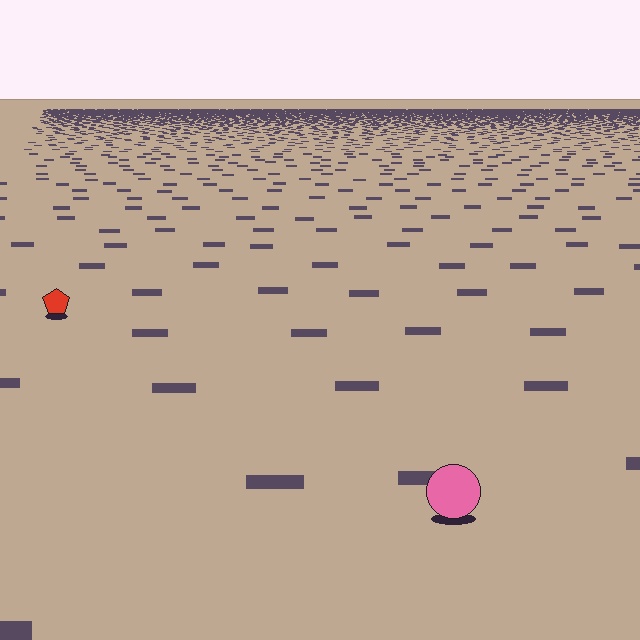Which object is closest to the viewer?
The pink circle is closest. The texture marks near it are larger and more spread out.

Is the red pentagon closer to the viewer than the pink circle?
No. The pink circle is closer — you can tell from the texture gradient: the ground texture is coarser near it.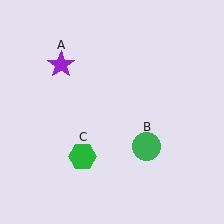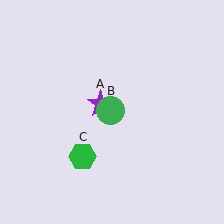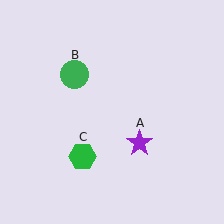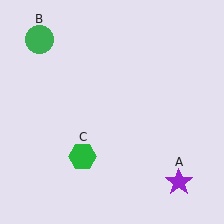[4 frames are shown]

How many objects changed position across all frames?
2 objects changed position: purple star (object A), green circle (object B).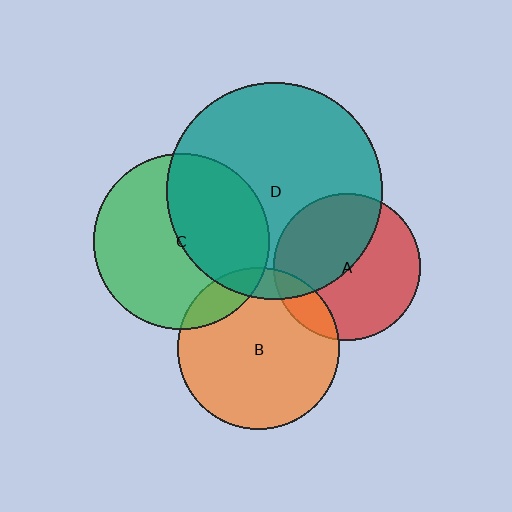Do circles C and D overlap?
Yes.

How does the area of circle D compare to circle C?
Approximately 1.5 times.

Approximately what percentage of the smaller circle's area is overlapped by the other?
Approximately 45%.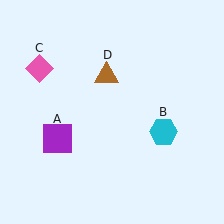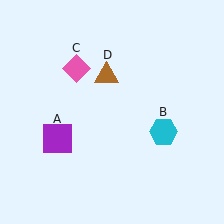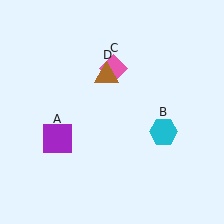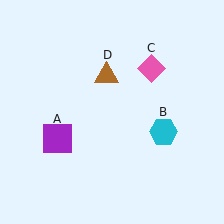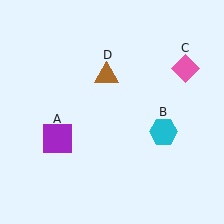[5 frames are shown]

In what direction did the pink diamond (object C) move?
The pink diamond (object C) moved right.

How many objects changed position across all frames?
1 object changed position: pink diamond (object C).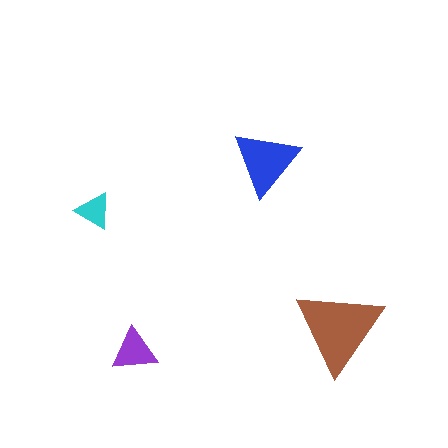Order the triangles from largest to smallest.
the brown one, the blue one, the purple one, the cyan one.